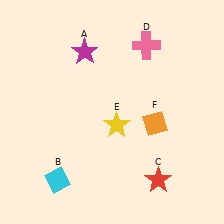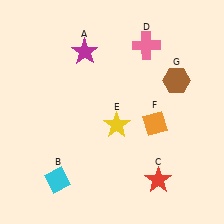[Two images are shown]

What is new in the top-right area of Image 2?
A brown hexagon (G) was added in the top-right area of Image 2.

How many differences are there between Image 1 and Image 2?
There is 1 difference between the two images.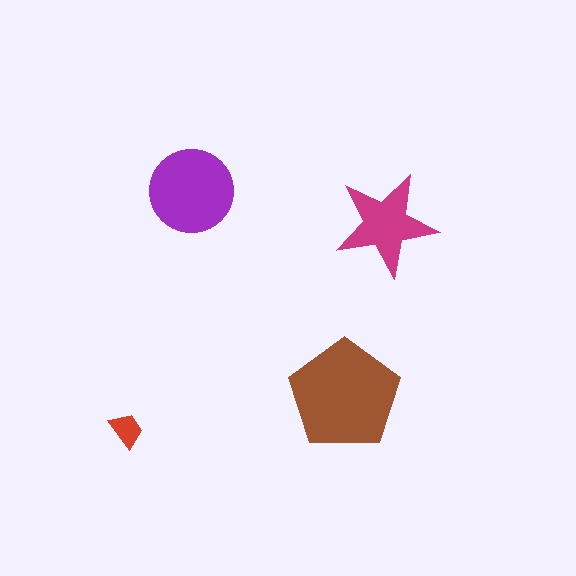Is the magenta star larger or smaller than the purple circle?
Smaller.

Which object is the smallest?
The red trapezoid.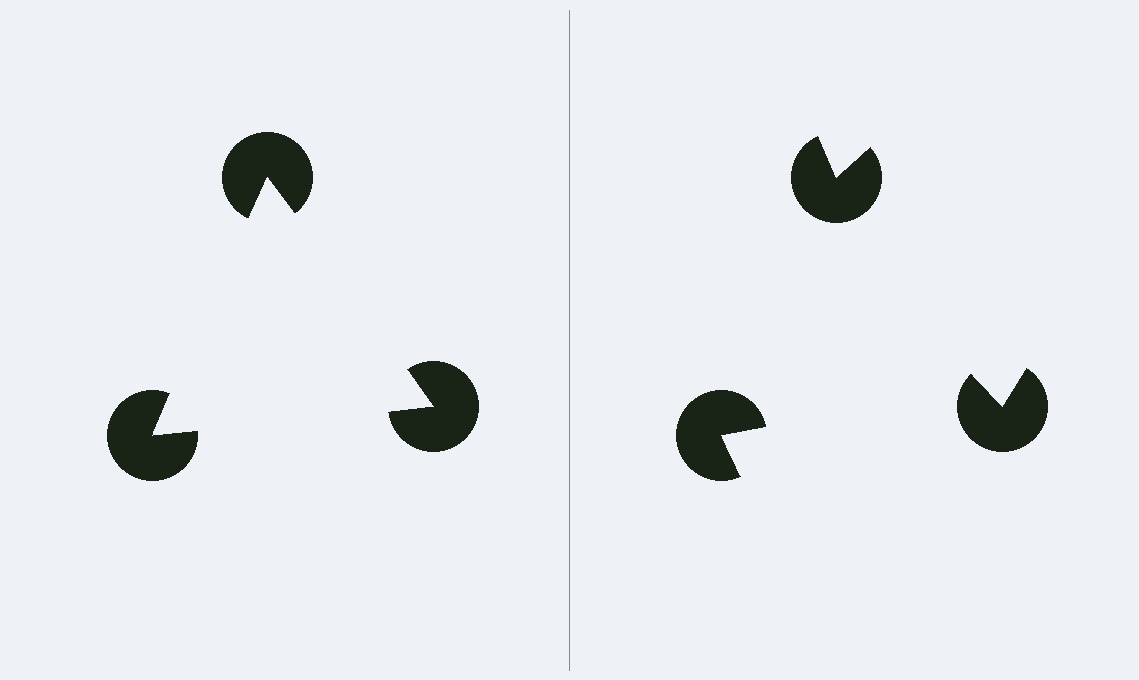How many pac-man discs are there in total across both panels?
6 — 3 on each side.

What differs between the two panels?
The pac-man discs are positioned identically on both sides; only the wedge orientations differ. On the left they align to a triangle; on the right they are misaligned.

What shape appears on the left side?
An illusory triangle.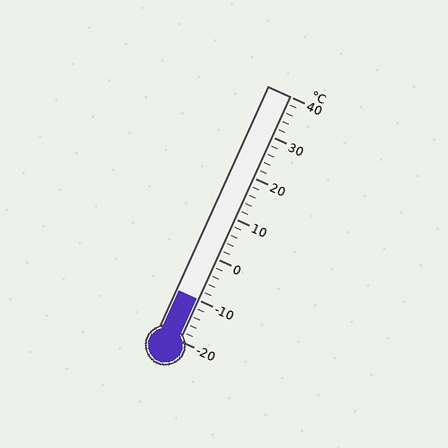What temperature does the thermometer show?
The thermometer shows approximately -10°C.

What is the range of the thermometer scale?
The thermometer scale ranges from -20°C to 40°C.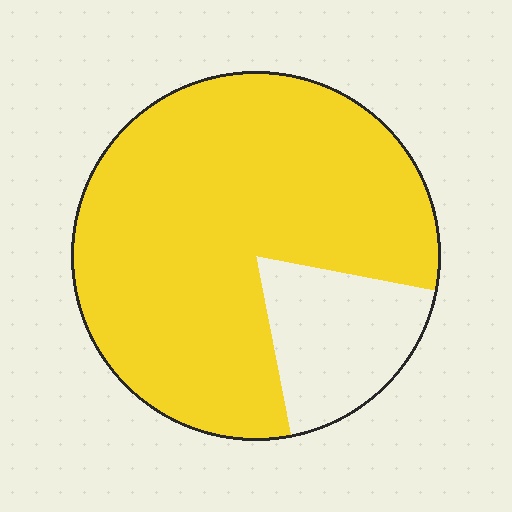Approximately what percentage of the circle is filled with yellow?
Approximately 80%.